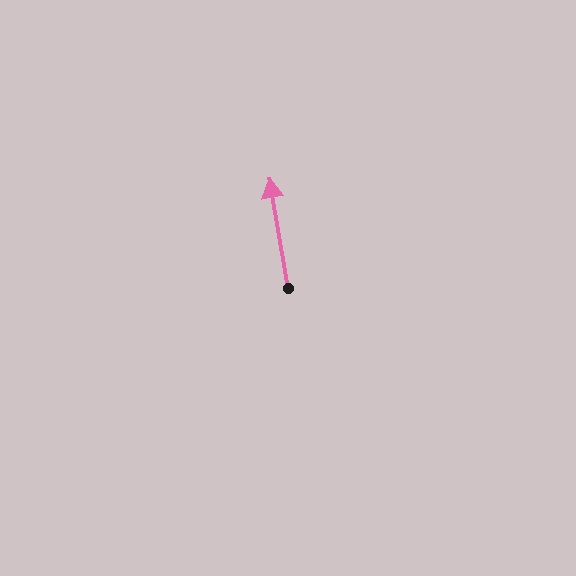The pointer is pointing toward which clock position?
Roughly 12 o'clock.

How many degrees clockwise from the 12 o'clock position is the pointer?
Approximately 350 degrees.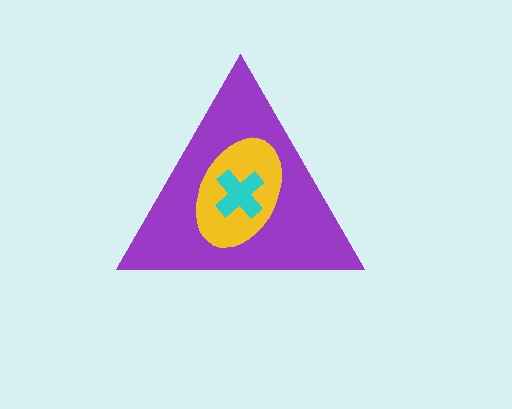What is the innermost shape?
The cyan cross.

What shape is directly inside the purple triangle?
The yellow ellipse.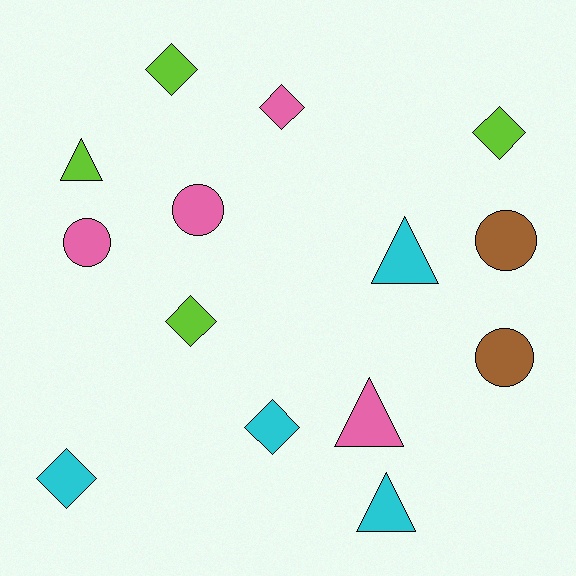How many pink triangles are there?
There is 1 pink triangle.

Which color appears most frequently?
Cyan, with 4 objects.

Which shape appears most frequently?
Diamond, with 6 objects.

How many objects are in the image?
There are 14 objects.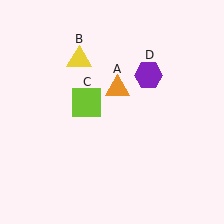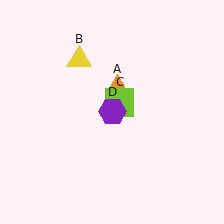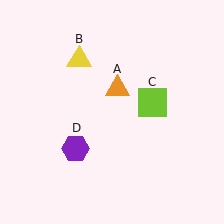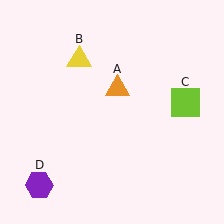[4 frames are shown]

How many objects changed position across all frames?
2 objects changed position: lime square (object C), purple hexagon (object D).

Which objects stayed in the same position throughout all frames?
Orange triangle (object A) and yellow triangle (object B) remained stationary.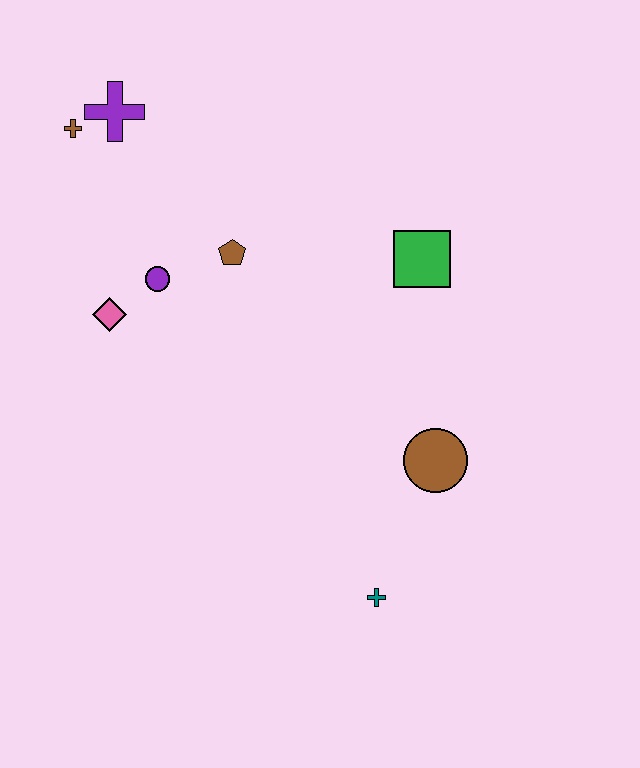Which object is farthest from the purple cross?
The teal cross is farthest from the purple cross.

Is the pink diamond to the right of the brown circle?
No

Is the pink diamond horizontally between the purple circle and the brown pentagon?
No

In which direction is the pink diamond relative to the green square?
The pink diamond is to the left of the green square.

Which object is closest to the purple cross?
The brown cross is closest to the purple cross.